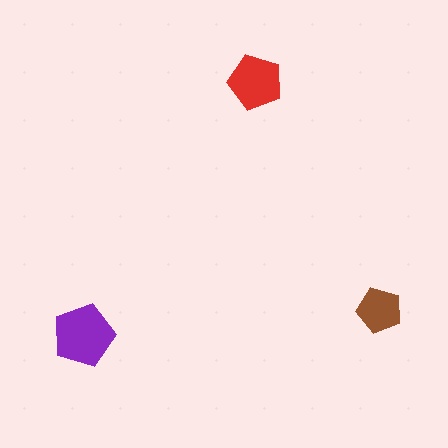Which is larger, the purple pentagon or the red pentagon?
The purple one.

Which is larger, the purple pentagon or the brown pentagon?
The purple one.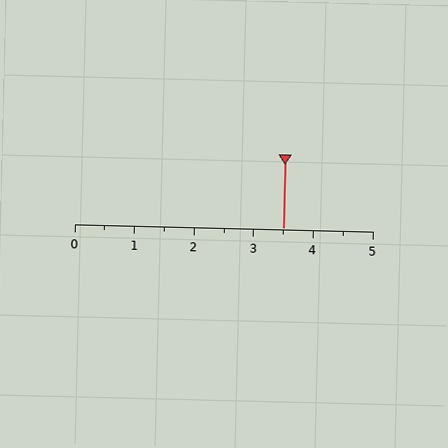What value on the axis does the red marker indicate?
The marker indicates approximately 3.5.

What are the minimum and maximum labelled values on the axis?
The axis runs from 0 to 5.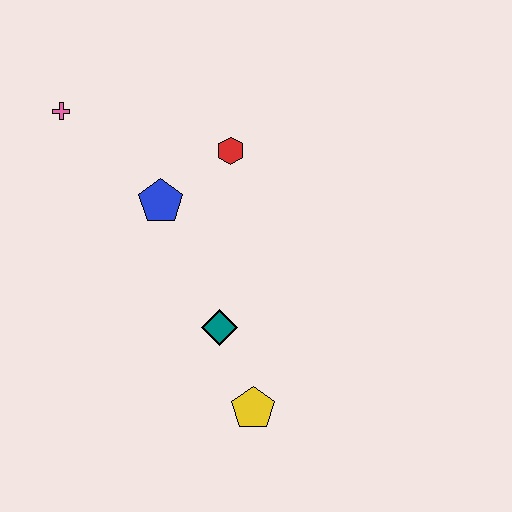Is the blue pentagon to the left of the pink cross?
No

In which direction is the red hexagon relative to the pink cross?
The red hexagon is to the right of the pink cross.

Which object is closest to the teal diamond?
The yellow pentagon is closest to the teal diamond.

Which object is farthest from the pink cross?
The yellow pentagon is farthest from the pink cross.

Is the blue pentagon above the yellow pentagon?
Yes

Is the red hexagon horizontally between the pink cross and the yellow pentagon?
Yes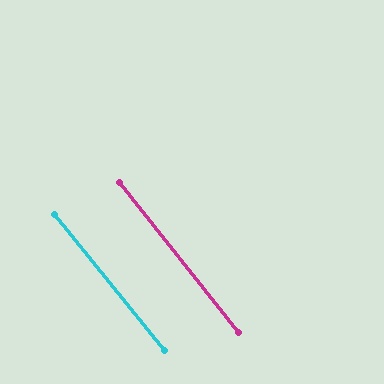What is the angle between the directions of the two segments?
Approximately 1 degree.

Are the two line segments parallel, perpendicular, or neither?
Parallel — their directions differ by only 0.9°.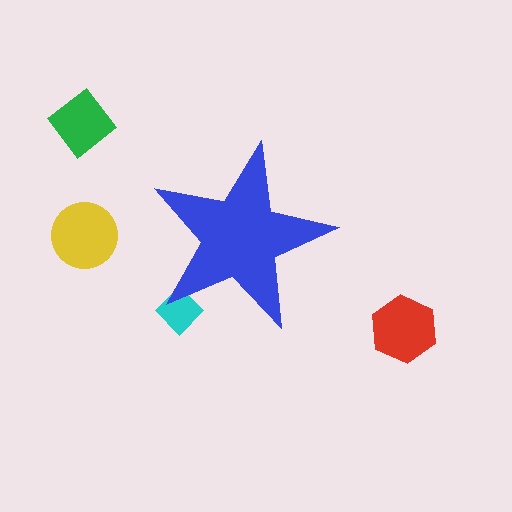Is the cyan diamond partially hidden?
Yes, the cyan diamond is partially hidden behind the blue star.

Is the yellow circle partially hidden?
No, the yellow circle is fully visible.